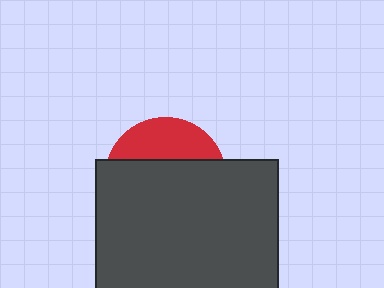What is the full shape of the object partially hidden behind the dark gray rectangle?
The partially hidden object is a red circle.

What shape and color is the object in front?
The object in front is a dark gray rectangle.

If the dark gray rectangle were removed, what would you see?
You would see the complete red circle.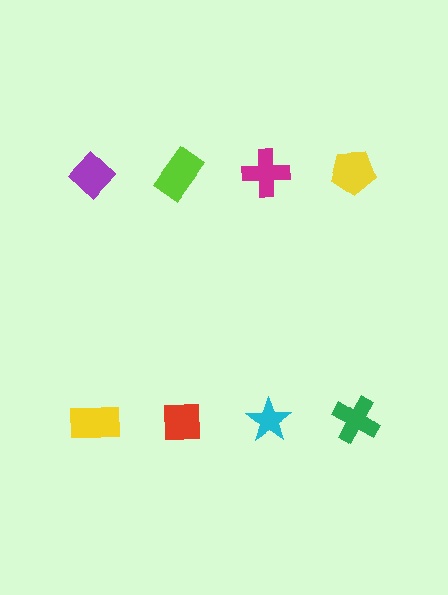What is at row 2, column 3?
A cyan star.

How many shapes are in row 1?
4 shapes.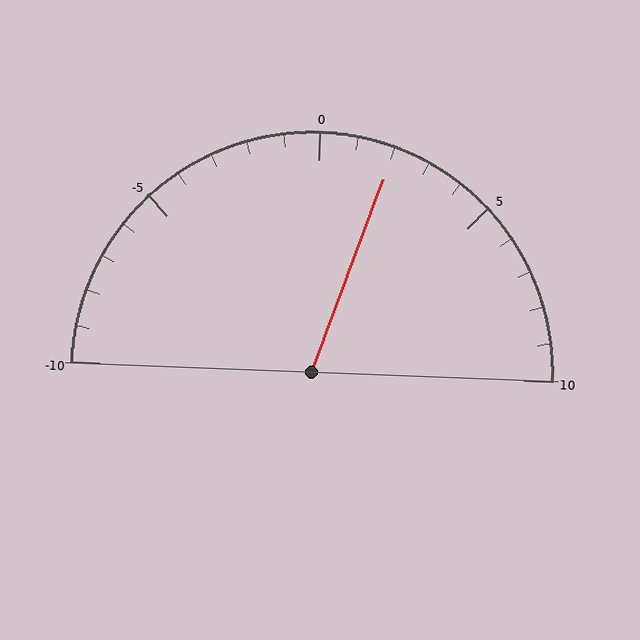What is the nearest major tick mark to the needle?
The nearest major tick mark is 0.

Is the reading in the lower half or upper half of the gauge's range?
The reading is in the upper half of the range (-10 to 10).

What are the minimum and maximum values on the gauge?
The gauge ranges from -10 to 10.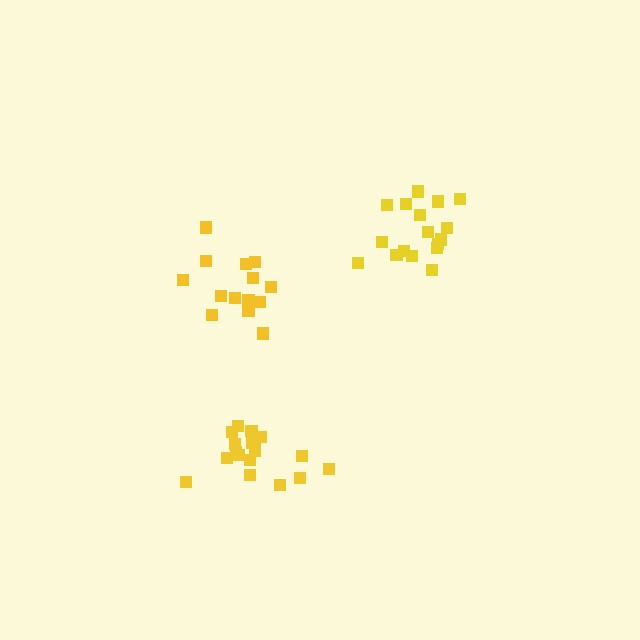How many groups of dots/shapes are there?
There are 3 groups.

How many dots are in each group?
Group 1: 19 dots, Group 2: 17 dots, Group 3: 14 dots (50 total).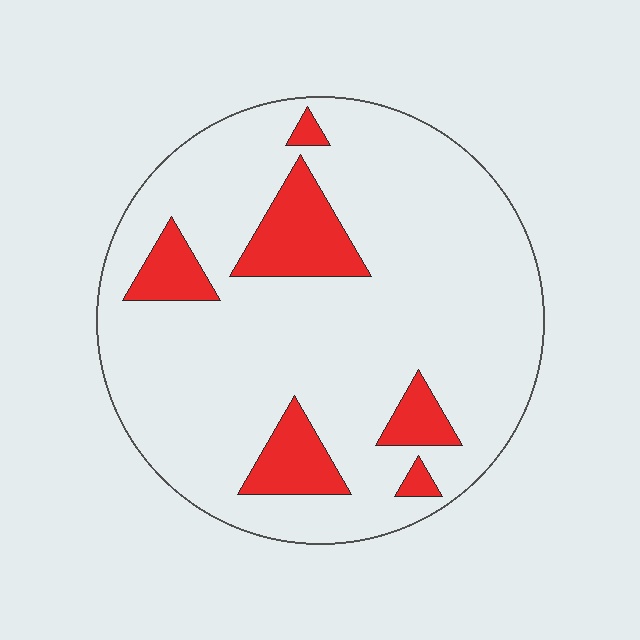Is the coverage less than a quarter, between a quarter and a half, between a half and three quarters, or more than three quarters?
Less than a quarter.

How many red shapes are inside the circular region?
6.